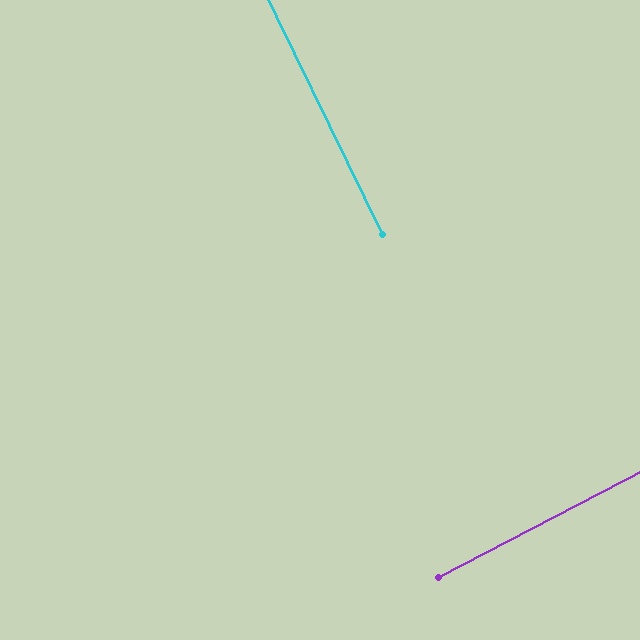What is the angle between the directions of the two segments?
Approximately 88 degrees.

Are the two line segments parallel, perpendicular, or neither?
Perpendicular — they meet at approximately 88°.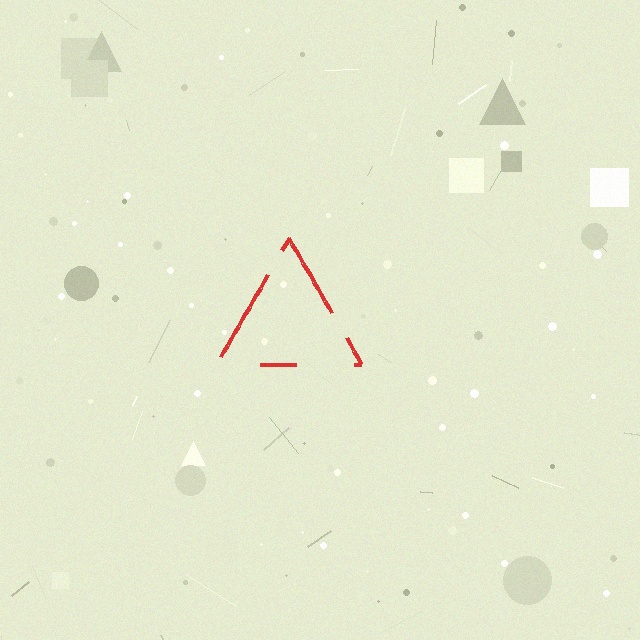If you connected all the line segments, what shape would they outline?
They would outline a triangle.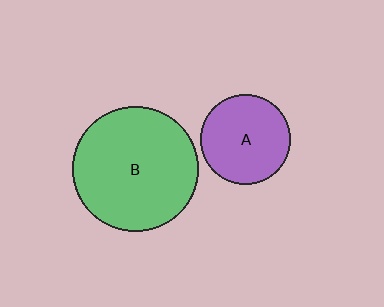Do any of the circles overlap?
No, none of the circles overlap.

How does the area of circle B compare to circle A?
Approximately 1.9 times.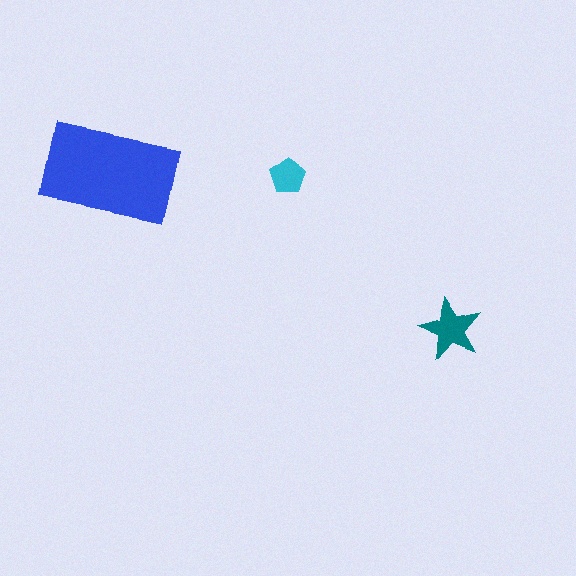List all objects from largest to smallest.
The blue rectangle, the teal star, the cyan pentagon.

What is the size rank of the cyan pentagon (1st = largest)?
3rd.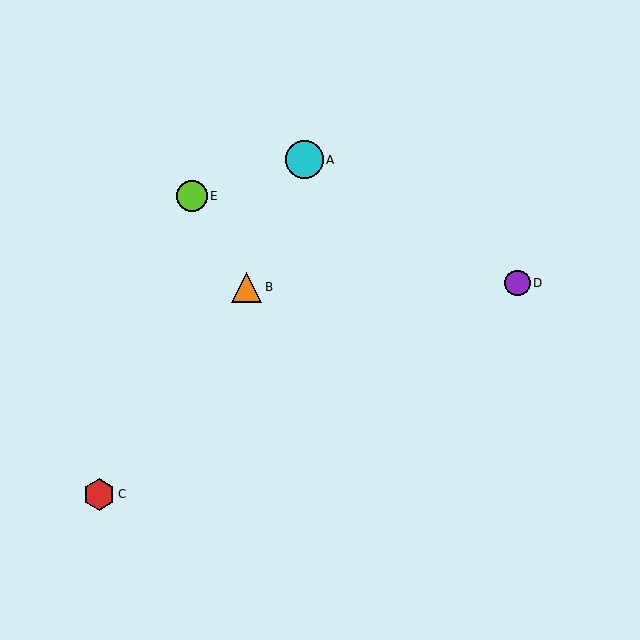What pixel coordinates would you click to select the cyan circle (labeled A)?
Click at (304, 160) to select the cyan circle A.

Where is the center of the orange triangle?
The center of the orange triangle is at (247, 287).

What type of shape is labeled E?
Shape E is a lime circle.